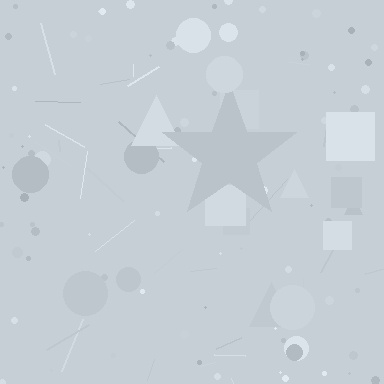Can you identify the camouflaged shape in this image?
The camouflaged shape is a star.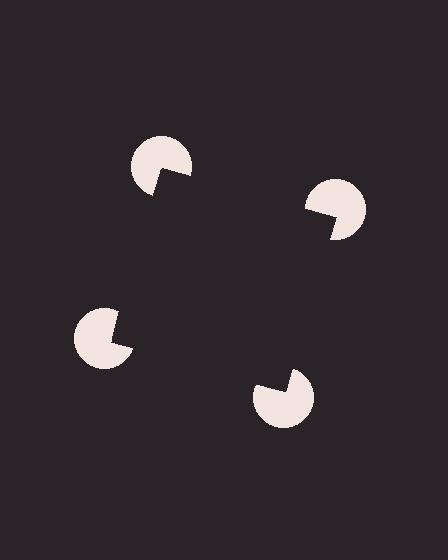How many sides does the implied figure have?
4 sides.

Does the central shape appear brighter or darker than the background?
It typically appears slightly darker than the background, even though no actual brightness change is drawn.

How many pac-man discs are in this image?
There are 4 — one at each vertex of the illusory square.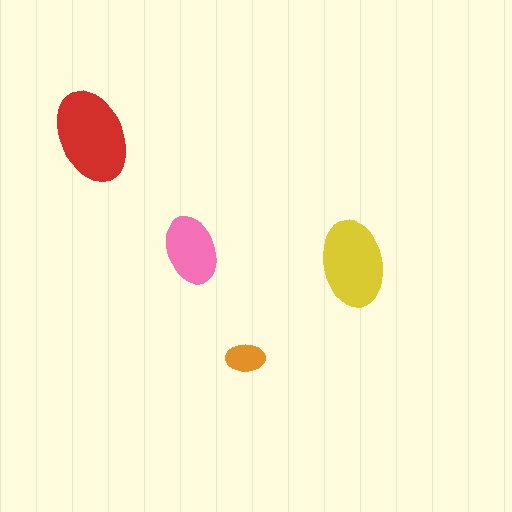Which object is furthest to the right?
The yellow ellipse is rightmost.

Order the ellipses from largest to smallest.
the red one, the yellow one, the pink one, the orange one.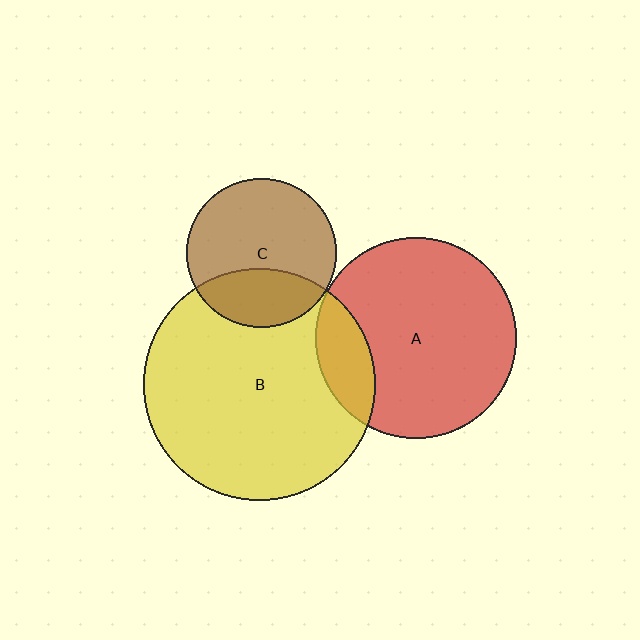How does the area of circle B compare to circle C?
Approximately 2.4 times.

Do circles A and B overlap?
Yes.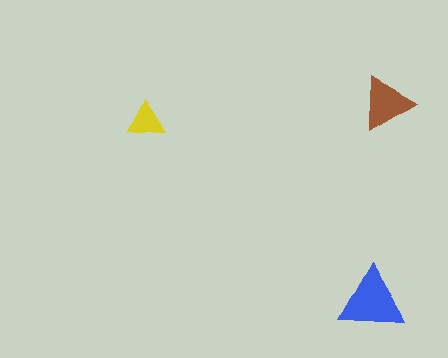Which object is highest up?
The brown triangle is topmost.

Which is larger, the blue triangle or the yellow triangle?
The blue one.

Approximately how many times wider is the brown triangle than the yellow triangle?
About 1.5 times wider.